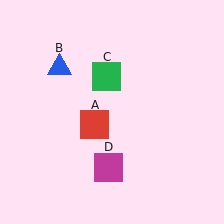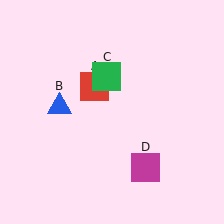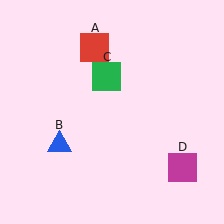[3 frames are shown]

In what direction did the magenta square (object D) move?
The magenta square (object D) moved right.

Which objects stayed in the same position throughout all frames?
Green square (object C) remained stationary.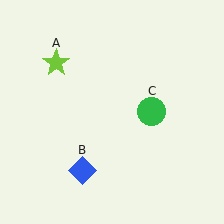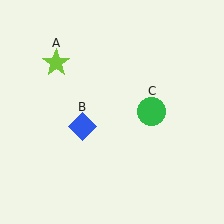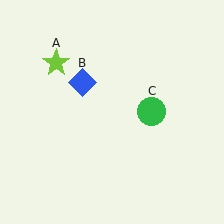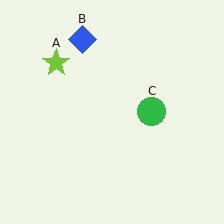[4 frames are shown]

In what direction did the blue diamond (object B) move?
The blue diamond (object B) moved up.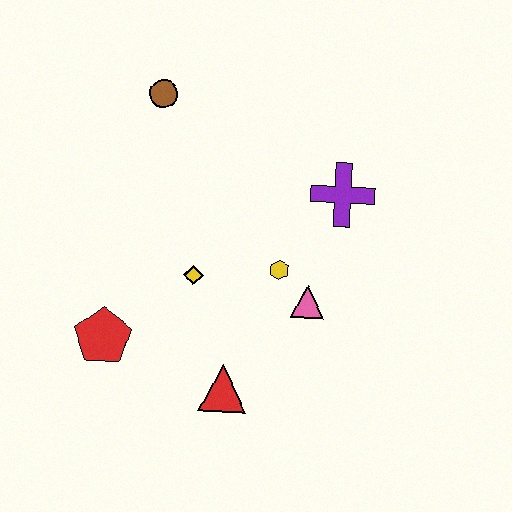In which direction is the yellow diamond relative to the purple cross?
The yellow diamond is to the left of the purple cross.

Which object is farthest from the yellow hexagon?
The brown circle is farthest from the yellow hexagon.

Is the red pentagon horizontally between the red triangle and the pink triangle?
No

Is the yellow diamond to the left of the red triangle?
Yes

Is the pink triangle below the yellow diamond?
Yes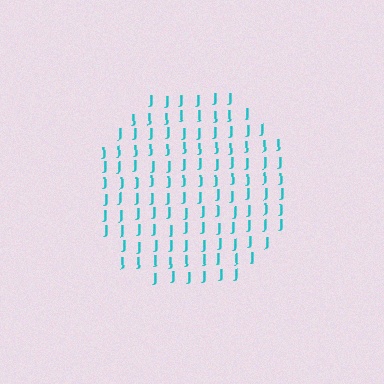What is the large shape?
The large shape is a circle.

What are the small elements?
The small elements are letter J's.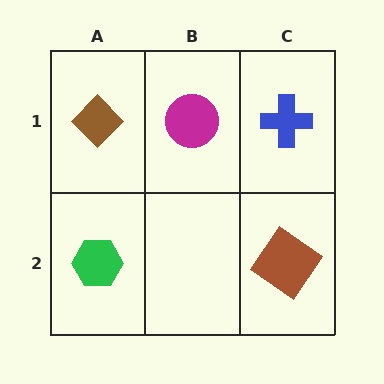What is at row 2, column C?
A brown diamond.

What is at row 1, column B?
A magenta circle.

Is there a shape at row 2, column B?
No, that cell is empty.